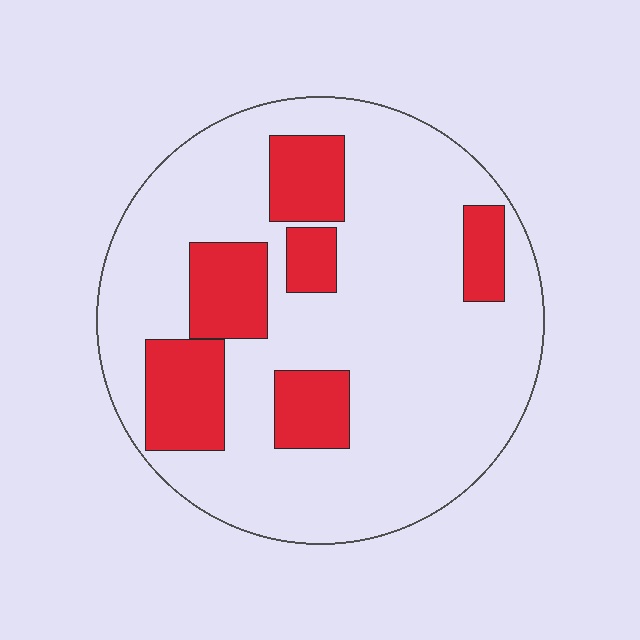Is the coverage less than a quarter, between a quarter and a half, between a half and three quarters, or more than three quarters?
Less than a quarter.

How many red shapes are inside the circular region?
6.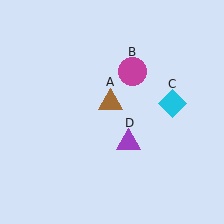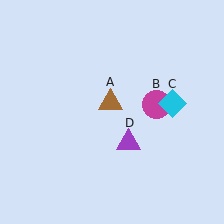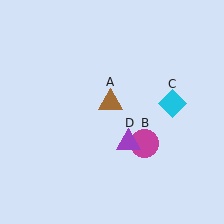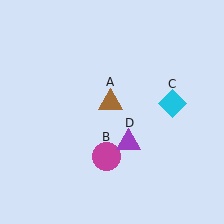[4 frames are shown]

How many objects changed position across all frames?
1 object changed position: magenta circle (object B).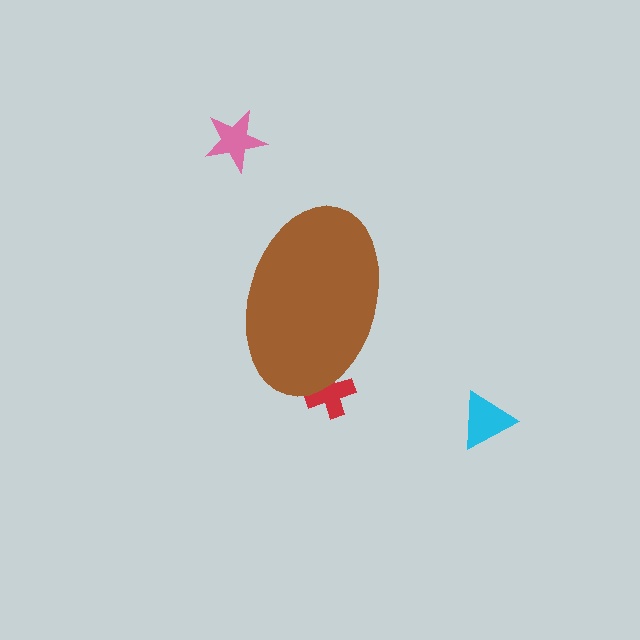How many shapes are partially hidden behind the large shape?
1 shape is partially hidden.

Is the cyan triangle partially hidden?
No, the cyan triangle is fully visible.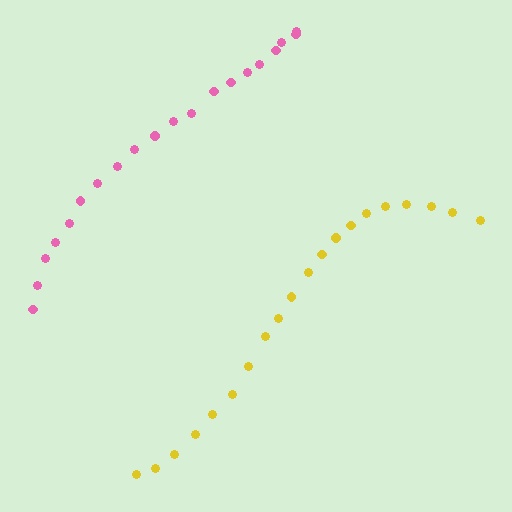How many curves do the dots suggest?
There are 2 distinct paths.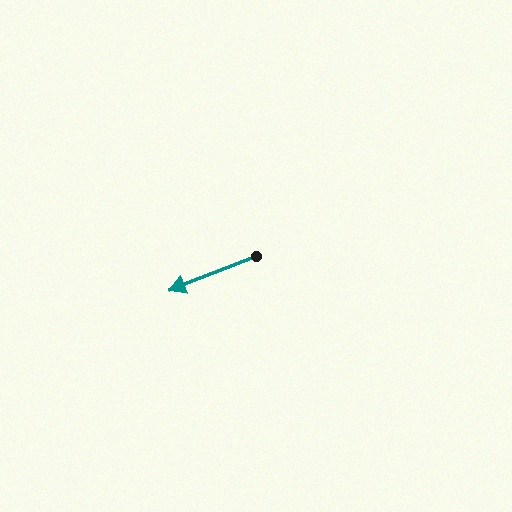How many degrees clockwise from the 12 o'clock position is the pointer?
Approximately 248 degrees.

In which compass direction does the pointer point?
West.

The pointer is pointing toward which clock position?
Roughly 8 o'clock.